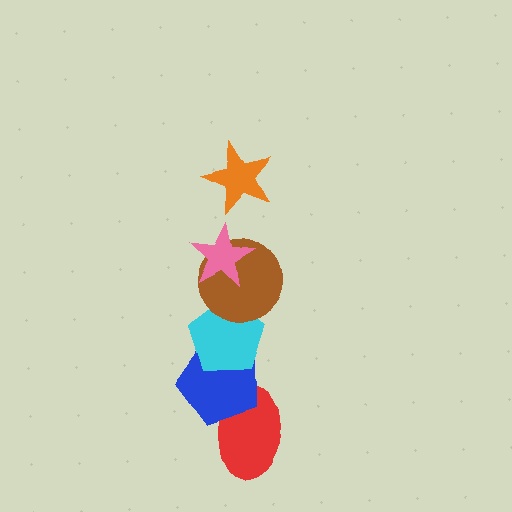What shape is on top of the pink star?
The orange star is on top of the pink star.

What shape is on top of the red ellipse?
The blue pentagon is on top of the red ellipse.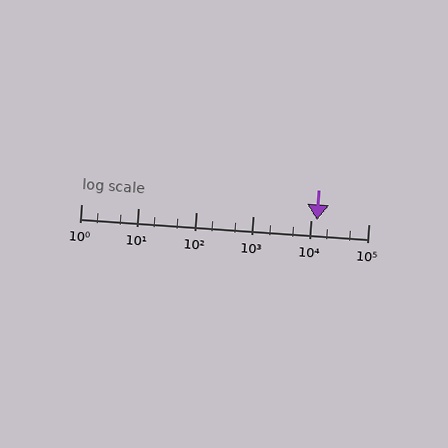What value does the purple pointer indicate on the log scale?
The pointer indicates approximately 13000.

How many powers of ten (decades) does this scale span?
The scale spans 5 decades, from 1 to 100000.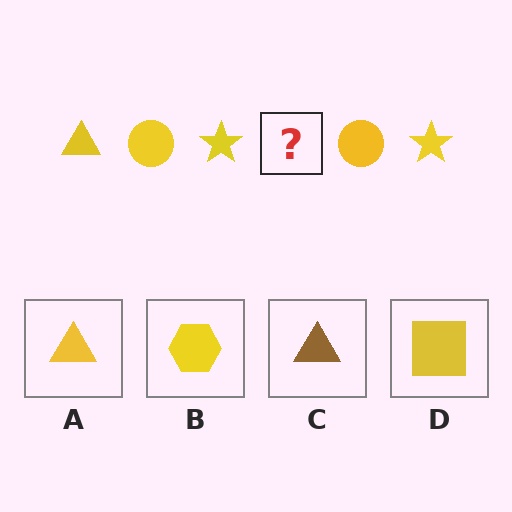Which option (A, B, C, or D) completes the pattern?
A.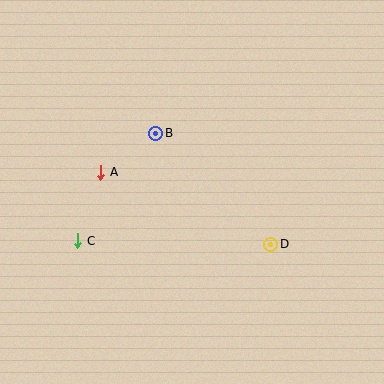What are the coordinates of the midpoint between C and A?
The midpoint between C and A is at (89, 207).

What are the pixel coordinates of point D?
Point D is at (271, 244).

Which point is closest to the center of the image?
Point B at (156, 133) is closest to the center.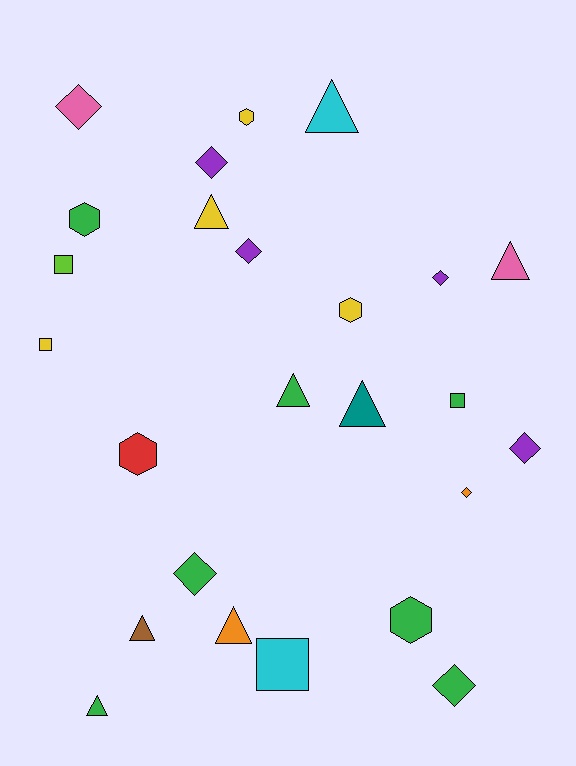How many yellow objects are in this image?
There are 4 yellow objects.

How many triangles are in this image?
There are 8 triangles.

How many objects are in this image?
There are 25 objects.